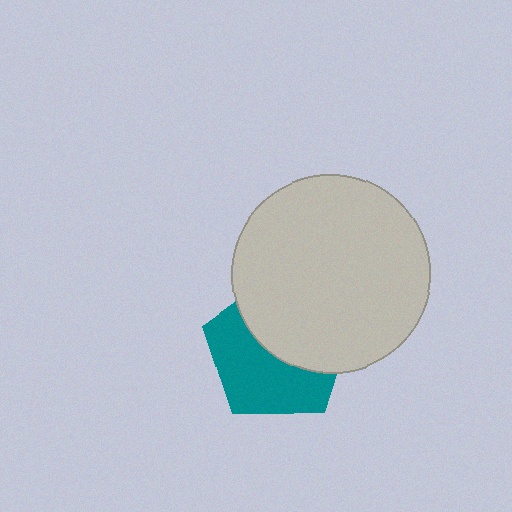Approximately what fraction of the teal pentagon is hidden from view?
Roughly 49% of the teal pentagon is hidden behind the light gray circle.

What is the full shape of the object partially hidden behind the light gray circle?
The partially hidden object is a teal pentagon.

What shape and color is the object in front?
The object in front is a light gray circle.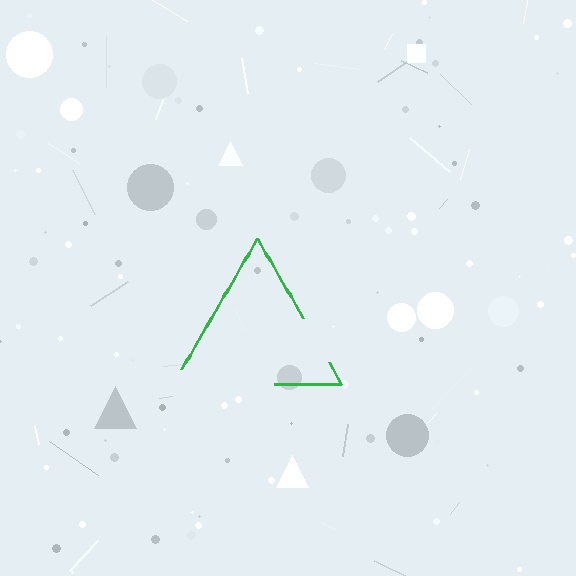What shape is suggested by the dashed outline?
The dashed outline suggests a triangle.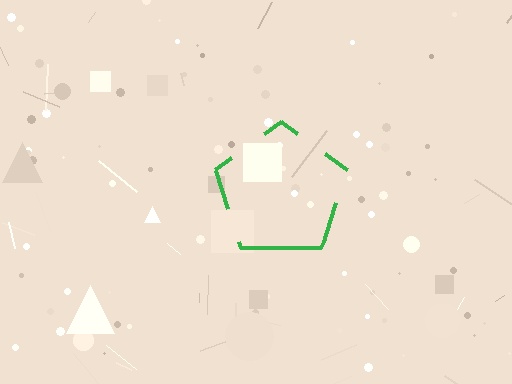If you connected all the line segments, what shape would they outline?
They would outline a pentagon.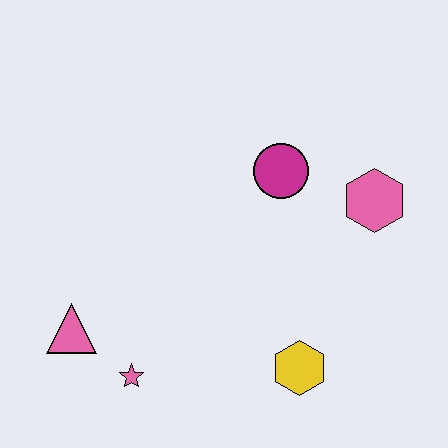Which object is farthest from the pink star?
The pink hexagon is farthest from the pink star.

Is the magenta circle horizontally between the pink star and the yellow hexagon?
Yes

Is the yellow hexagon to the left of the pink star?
No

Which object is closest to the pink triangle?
The pink star is closest to the pink triangle.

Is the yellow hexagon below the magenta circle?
Yes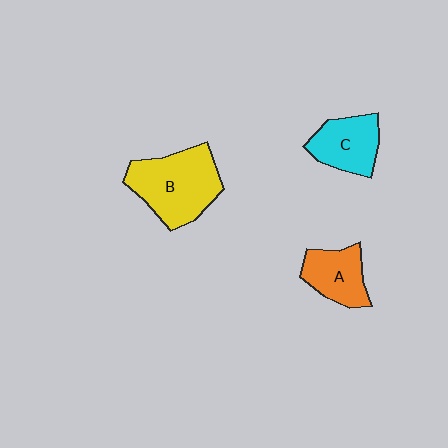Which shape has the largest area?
Shape B (yellow).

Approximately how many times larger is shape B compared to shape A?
Approximately 1.7 times.